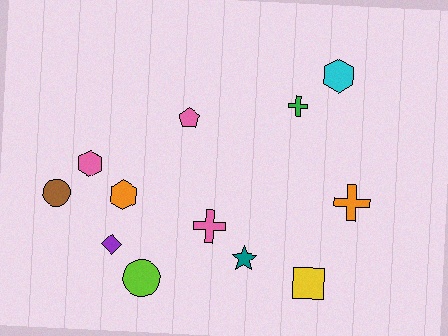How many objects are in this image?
There are 12 objects.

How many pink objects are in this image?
There are 3 pink objects.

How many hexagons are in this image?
There are 3 hexagons.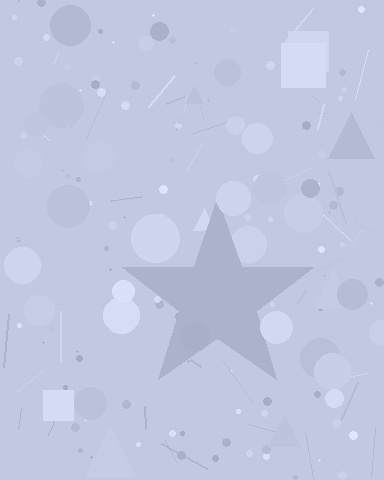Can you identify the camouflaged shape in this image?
The camouflaged shape is a star.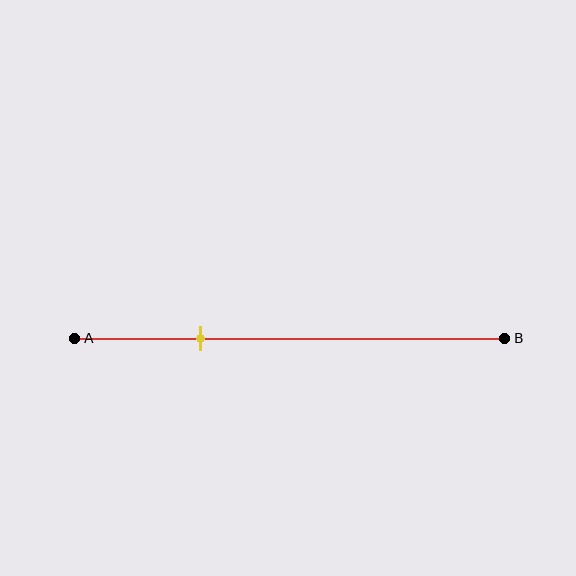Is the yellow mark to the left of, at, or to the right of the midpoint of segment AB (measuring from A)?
The yellow mark is to the left of the midpoint of segment AB.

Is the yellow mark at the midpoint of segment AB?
No, the mark is at about 30% from A, not at the 50% midpoint.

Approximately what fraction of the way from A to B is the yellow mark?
The yellow mark is approximately 30% of the way from A to B.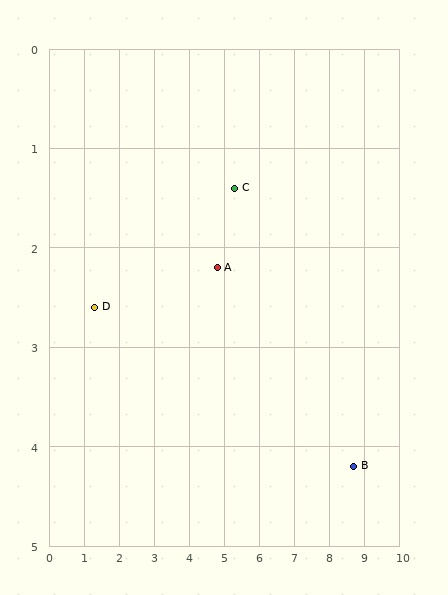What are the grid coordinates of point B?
Point B is at approximately (8.7, 4.2).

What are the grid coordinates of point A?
Point A is at approximately (4.8, 2.2).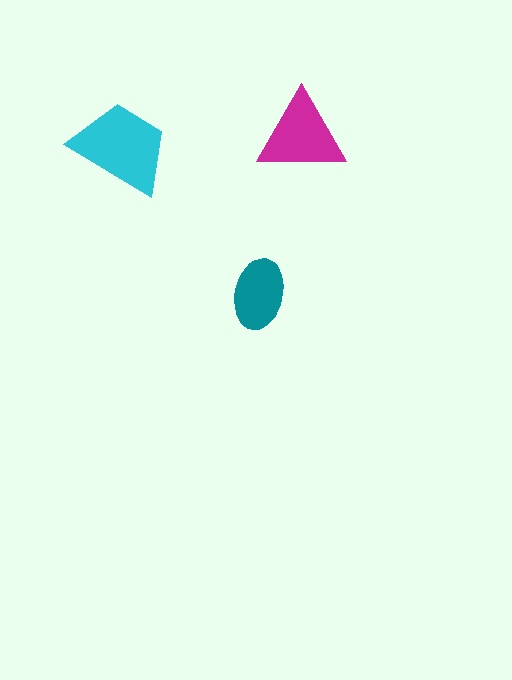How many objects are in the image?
There are 3 objects in the image.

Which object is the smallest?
The teal ellipse.